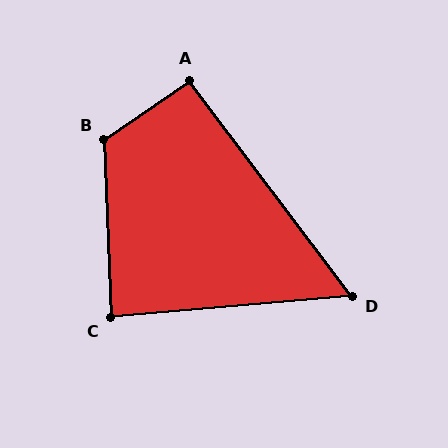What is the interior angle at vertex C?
Approximately 87 degrees (approximately right).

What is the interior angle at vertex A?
Approximately 93 degrees (approximately right).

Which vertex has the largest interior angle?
B, at approximately 122 degrees.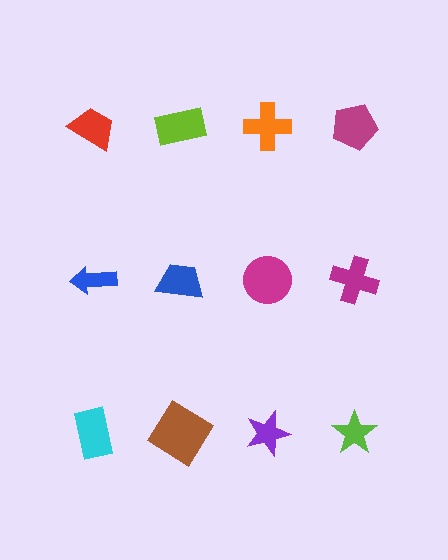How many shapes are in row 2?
4 shapes.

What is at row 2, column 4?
A magenta cross.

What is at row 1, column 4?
A magenta pentagon.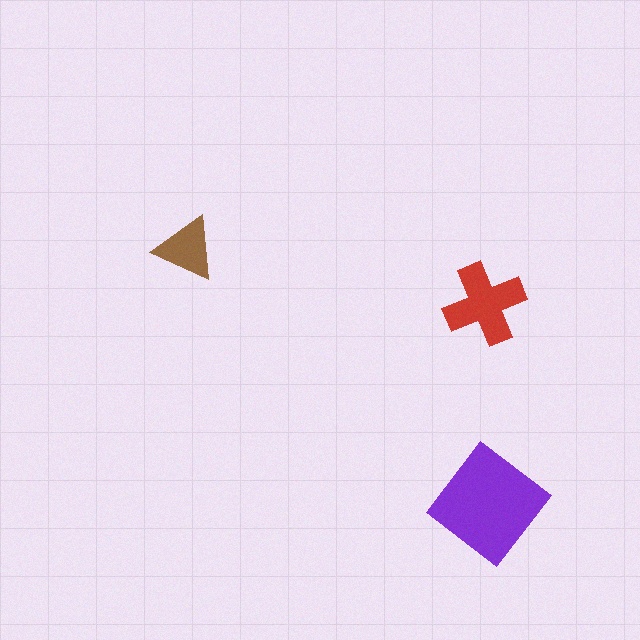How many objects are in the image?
There are 3 objects in the image.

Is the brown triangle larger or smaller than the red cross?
Smaller.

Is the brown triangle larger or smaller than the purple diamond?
Smaller.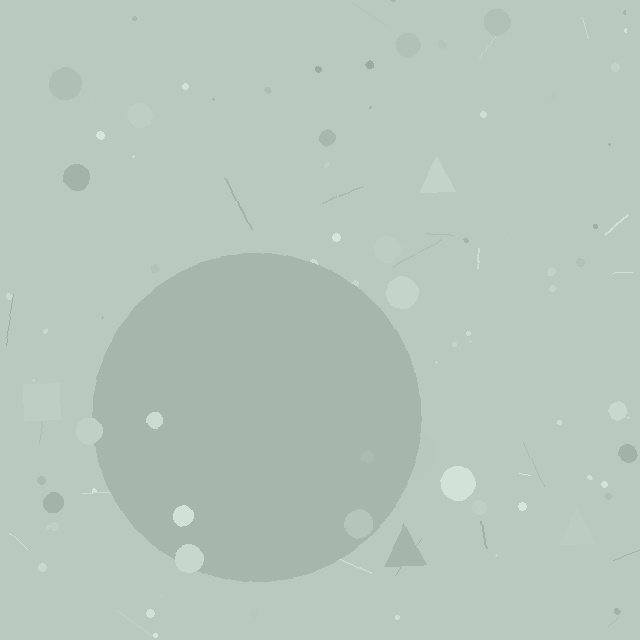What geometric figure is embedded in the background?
A circle is embedded in the background.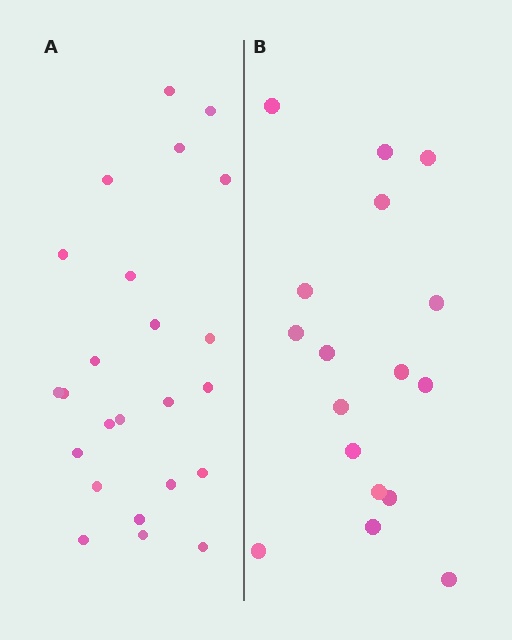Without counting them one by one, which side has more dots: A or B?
Region A (the left region) has more dots.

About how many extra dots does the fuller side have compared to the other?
Region A has roughly 8 or so more dots than region B.